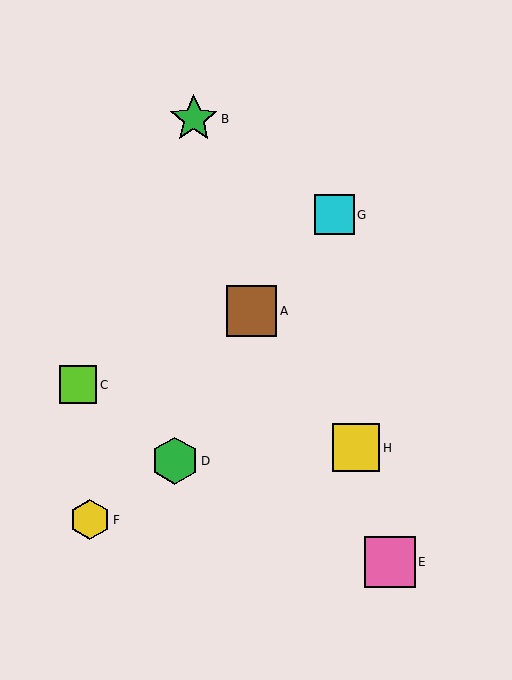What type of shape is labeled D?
Shape D is a green hexagon.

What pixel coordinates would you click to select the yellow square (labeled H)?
Click at (356, 448) to select the yellow square H.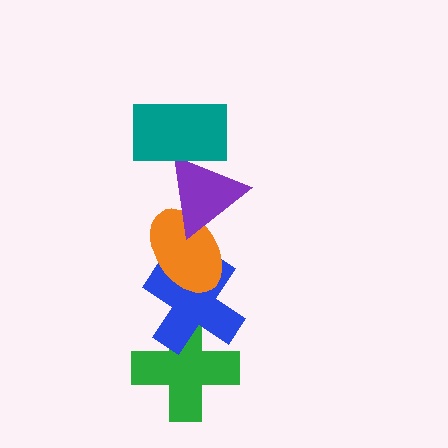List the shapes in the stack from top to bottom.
From top to bottom: the teal rectangle, the purple triangle, the orange ellipse, the blue cross, the green cross.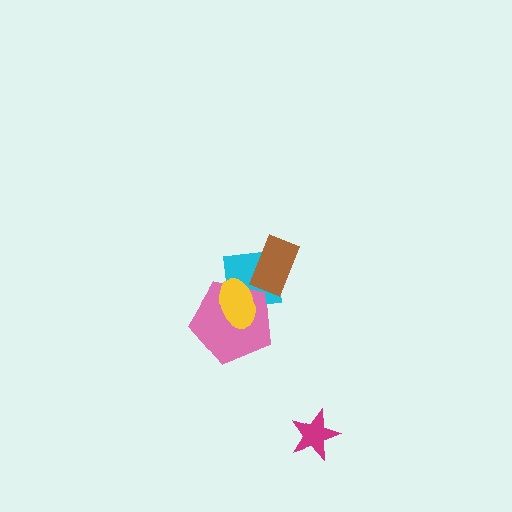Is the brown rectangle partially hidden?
No, no other shape covers it.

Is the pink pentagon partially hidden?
Yes, it is partially covered by another shape.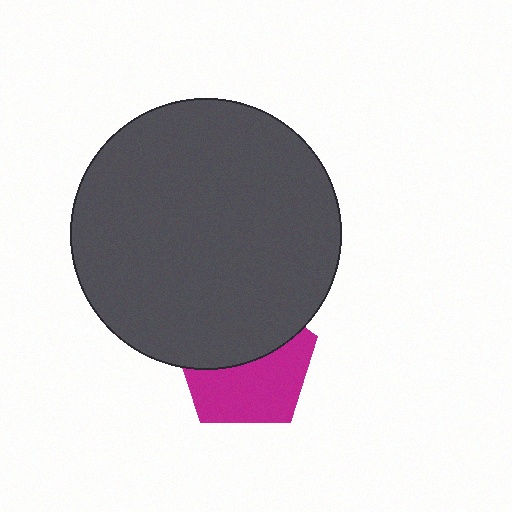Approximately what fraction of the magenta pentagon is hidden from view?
Roughly 47% of the magenta pentagon is hidden behind the dark gray circle.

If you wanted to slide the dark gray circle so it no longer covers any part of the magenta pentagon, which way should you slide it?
Slide it up — that is the most direct way to separate the two shapes.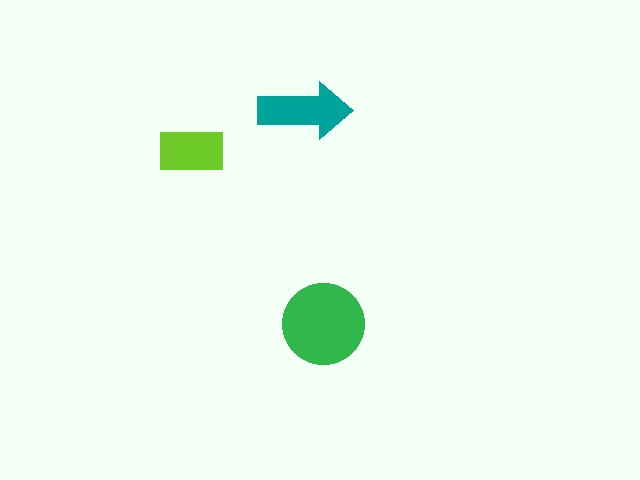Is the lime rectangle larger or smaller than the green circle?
Smaller.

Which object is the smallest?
The lime rectangle.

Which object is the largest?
The green circle.